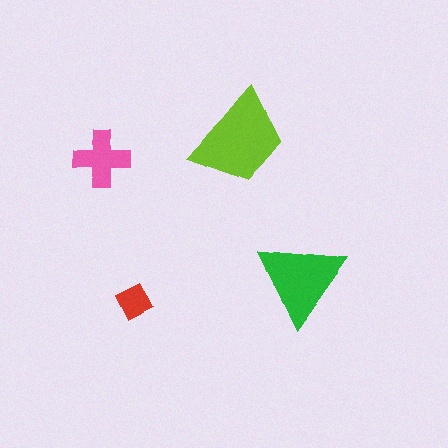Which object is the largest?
The lime trapezoid.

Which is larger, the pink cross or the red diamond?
The pink cross.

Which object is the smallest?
The red diamond.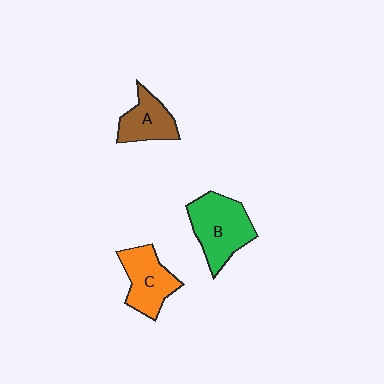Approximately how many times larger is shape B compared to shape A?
Approximately 1.6 times.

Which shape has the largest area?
Shape B (green).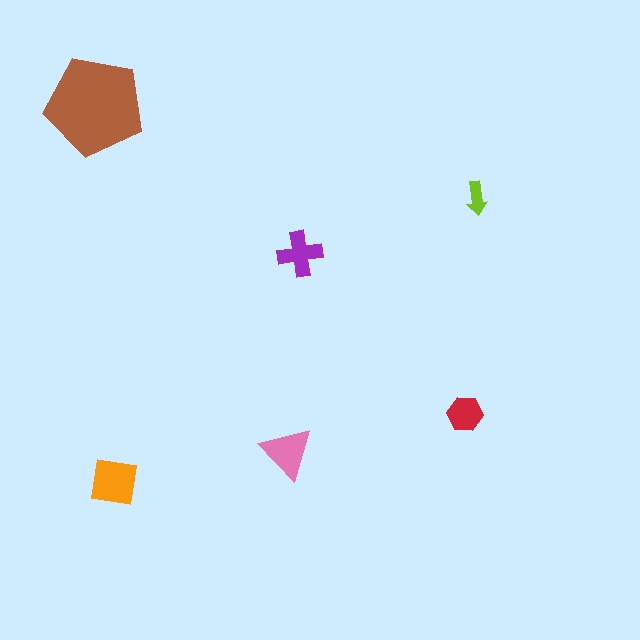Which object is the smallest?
The lime arrow.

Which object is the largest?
The brown pentagon.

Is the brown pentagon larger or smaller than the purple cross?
Larger.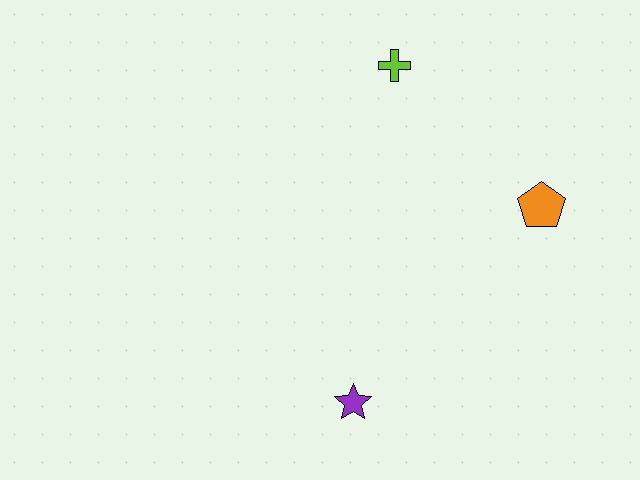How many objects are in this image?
There are 3 objects.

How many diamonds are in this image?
There are no diamonds.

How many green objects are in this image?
There are no green objects.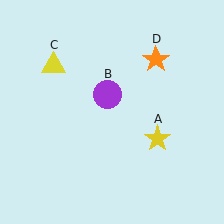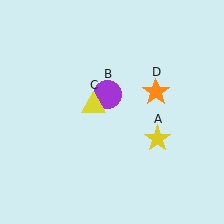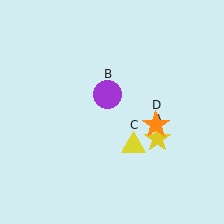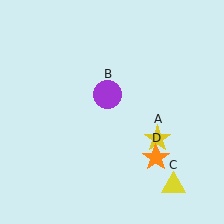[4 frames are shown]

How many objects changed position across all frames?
2 objects changed position: yellow triangle (object C), orange star (object D).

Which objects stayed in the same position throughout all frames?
Yellow star (object A) and purple circle (object B) remained stationary.